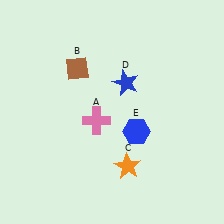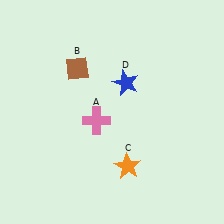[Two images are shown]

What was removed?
The blue hexagon (E) was removed in Image 2.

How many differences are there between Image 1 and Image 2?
There is 1 difference between the two images.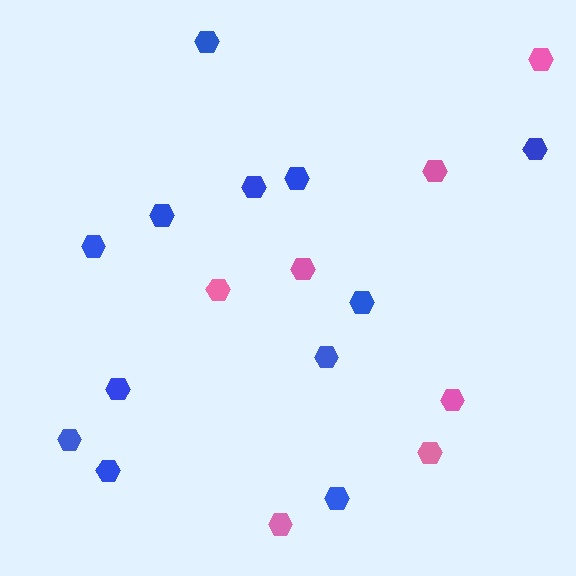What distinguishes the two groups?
There are 2 groups: one group of blue hexagons (12) and one group of pink hexagons (7).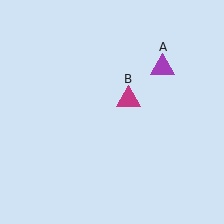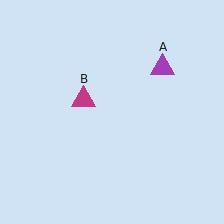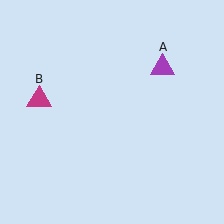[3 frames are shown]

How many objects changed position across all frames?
1 object changed position: magenta triangle (object B).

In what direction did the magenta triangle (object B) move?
The magenta triangle (object B) moved left.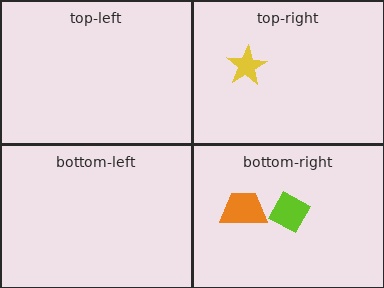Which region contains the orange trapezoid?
The bottom-right region.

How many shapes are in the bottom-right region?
2.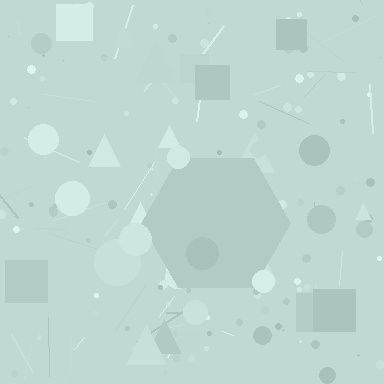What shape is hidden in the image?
A hexagon is hidden in the image.